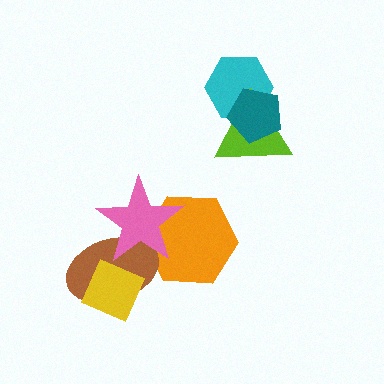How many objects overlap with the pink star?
2 objects overlap with the pink star.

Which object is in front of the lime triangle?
The teal pentagon is in front of the lime triangle.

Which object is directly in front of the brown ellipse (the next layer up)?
The yellow diamond is directly in front of the brown ellipse.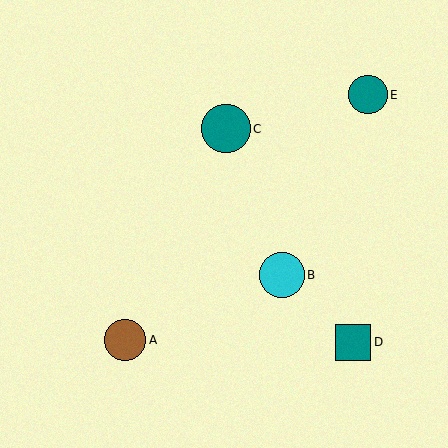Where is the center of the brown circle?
The center of the brown circle is at (125, 340).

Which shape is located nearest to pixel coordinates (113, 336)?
The brown circle (labeled A) at (125, 340) is nearest to that location.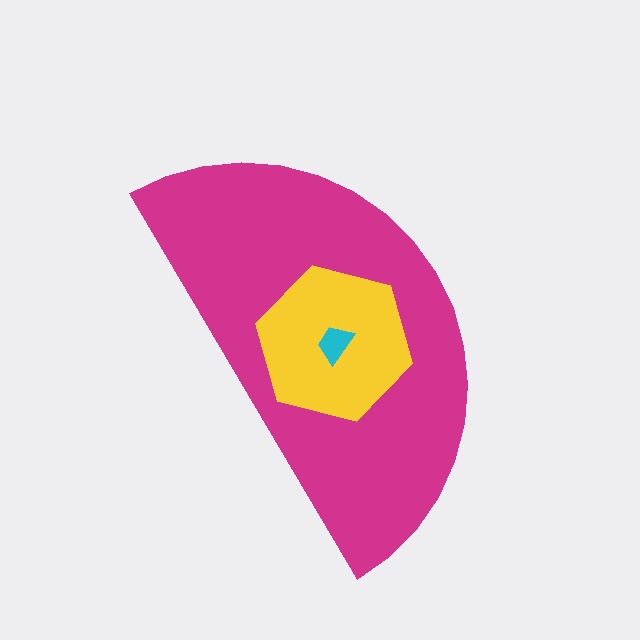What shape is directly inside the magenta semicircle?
The yellow hexagon.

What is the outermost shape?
The magenta semicircle.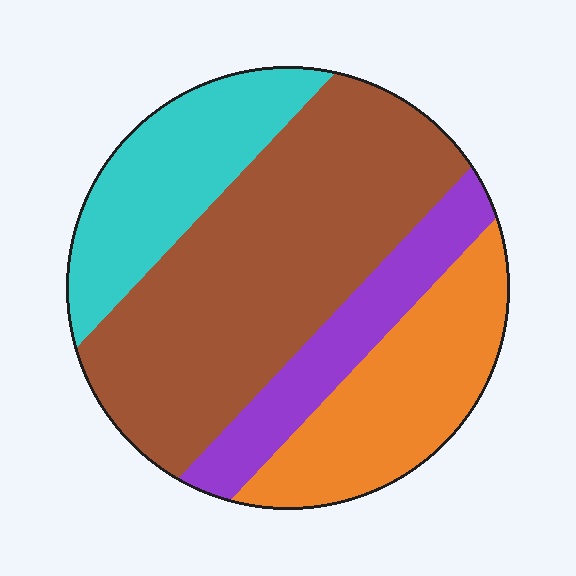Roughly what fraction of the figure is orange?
Orange covers around 20% of the figure.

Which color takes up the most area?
Brown, at roughly 45%.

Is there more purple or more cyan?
Cyan.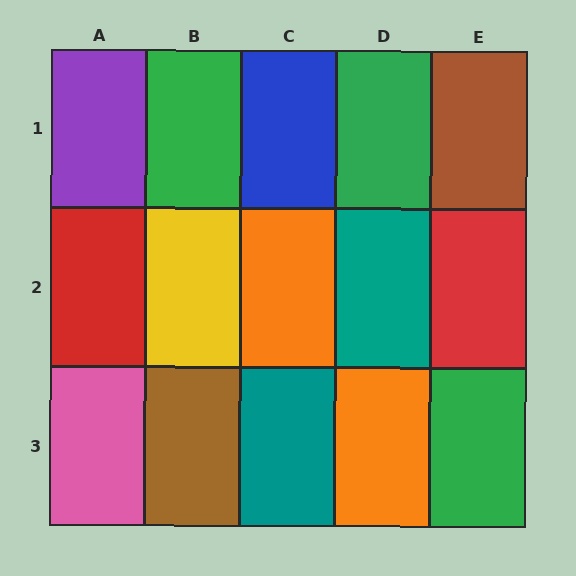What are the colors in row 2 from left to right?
Red, yellow, orange, teal, red.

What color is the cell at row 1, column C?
Blue.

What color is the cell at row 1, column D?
Green.